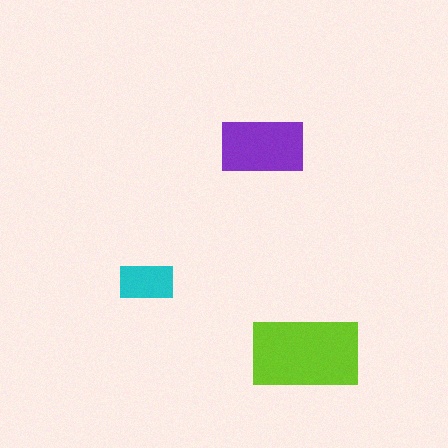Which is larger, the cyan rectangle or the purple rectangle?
The purple one.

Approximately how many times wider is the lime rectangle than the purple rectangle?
About 1.5 times wider.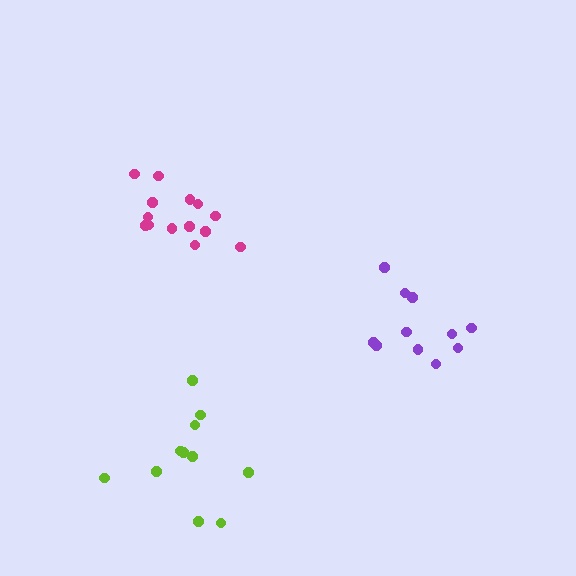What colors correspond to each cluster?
The clusters are colored: lime, magenta, purple.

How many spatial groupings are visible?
There are 3 spatial groupings.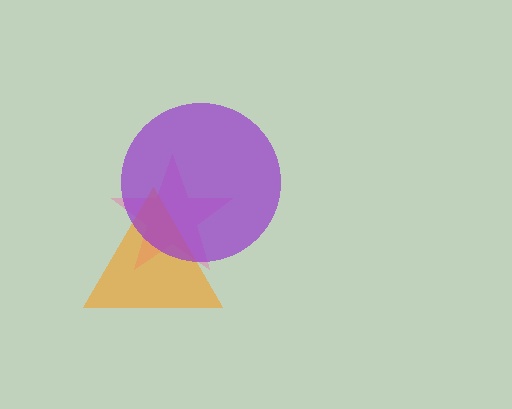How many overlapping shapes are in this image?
There are 3 overlapping shapes in the image.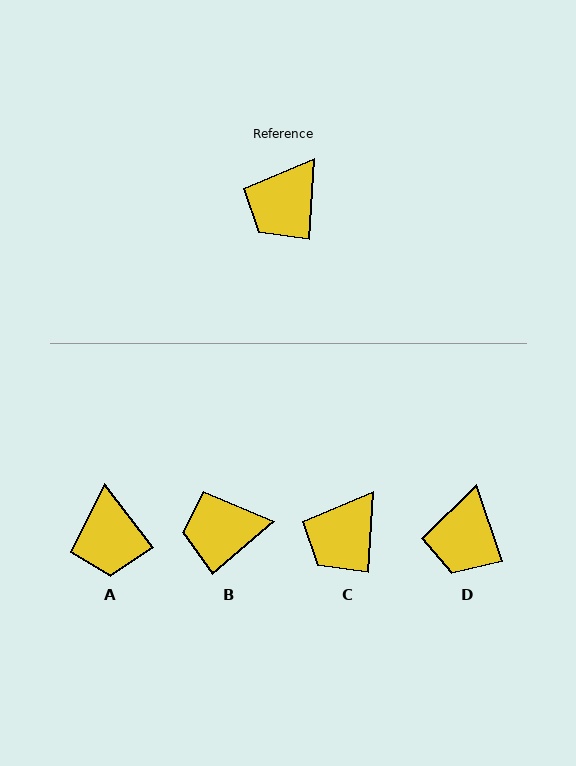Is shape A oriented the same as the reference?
No, it is off by about 41 degrees.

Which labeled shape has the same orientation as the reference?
C.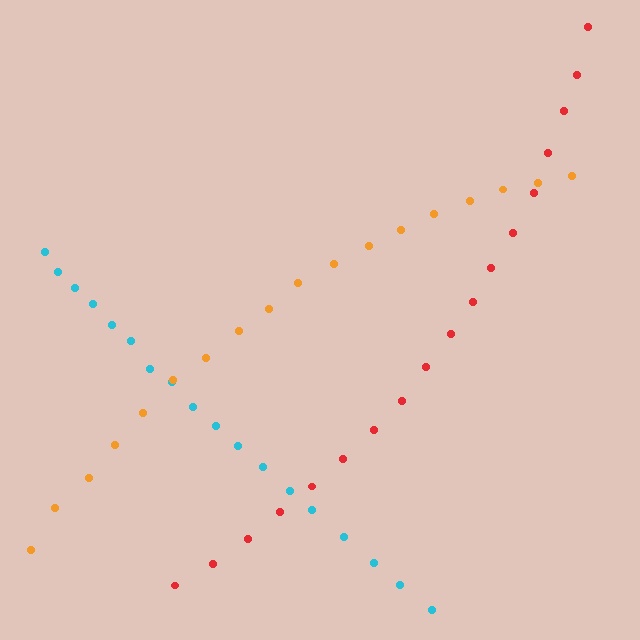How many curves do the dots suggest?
There are 3 distinct paths.